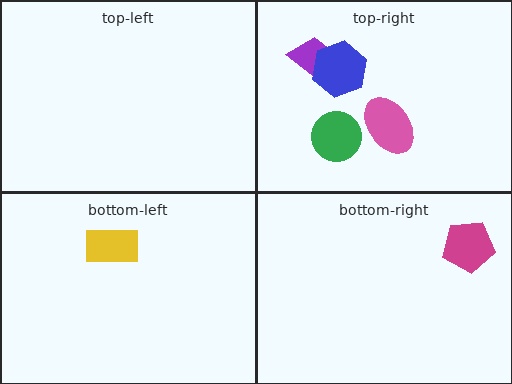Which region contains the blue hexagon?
The top-right region.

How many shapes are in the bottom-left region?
1.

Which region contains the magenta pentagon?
The bottom-right region.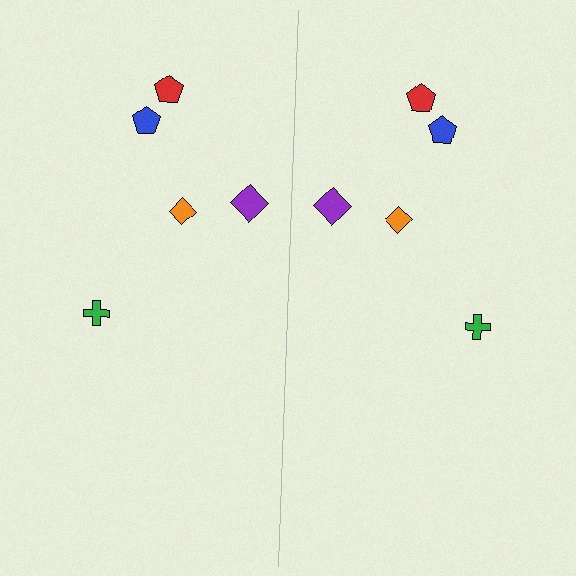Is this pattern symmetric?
Yes, this pattern has bilateral (reflection) symmetry.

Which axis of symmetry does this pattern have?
The pattern has a vertical axis of symmetry running through the center of the image.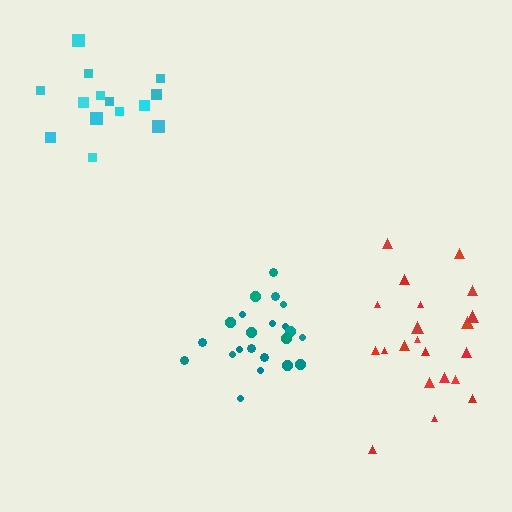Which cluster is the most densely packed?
Teal.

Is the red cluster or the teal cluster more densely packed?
Teal.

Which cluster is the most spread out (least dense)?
Red.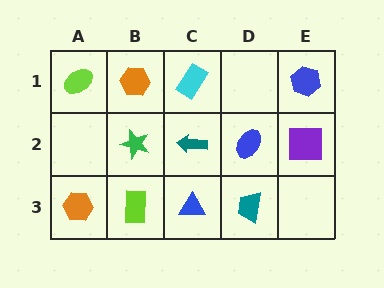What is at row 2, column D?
A blue ellipse.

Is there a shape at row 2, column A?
No, that cell is empty.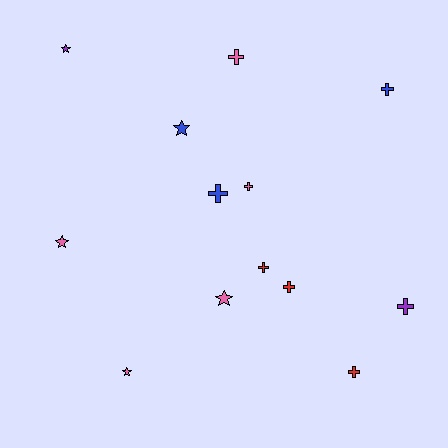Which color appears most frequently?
Pink, with 5 objects.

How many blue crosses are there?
There are 2 blue crosses.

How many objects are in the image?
There are 13 objects.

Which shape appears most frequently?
Cross, with 8 objects.